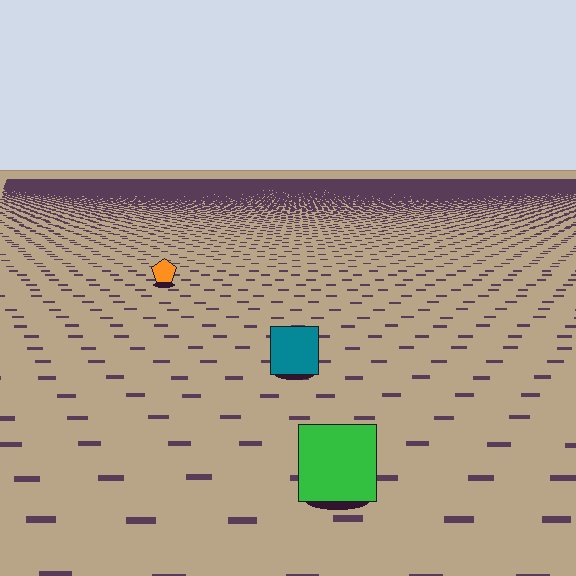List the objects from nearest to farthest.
From nearest to farthest: the green square, the teal square, the orange pentagon.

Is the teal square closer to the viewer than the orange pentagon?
Yes. The teal square is closer — you can tell from the texture gradient: the ground texture is coarser near it.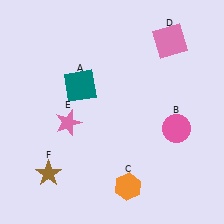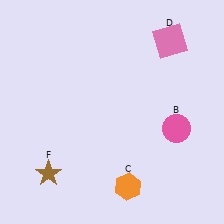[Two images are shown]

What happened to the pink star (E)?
The pink star (E) was removed in Image 2. It was in the bottom-left area of Image 1.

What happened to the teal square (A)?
The teal square (A) was removed in Image 2. It was in the top-left area of Image 1.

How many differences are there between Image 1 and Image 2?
There are 2 differences between the two images.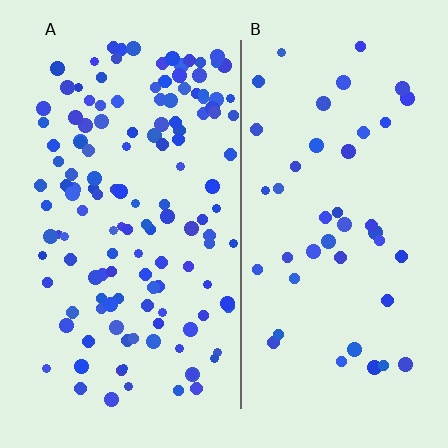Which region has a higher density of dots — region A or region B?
A (the left).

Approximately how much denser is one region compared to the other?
Approximately 3.1× — region A over region B.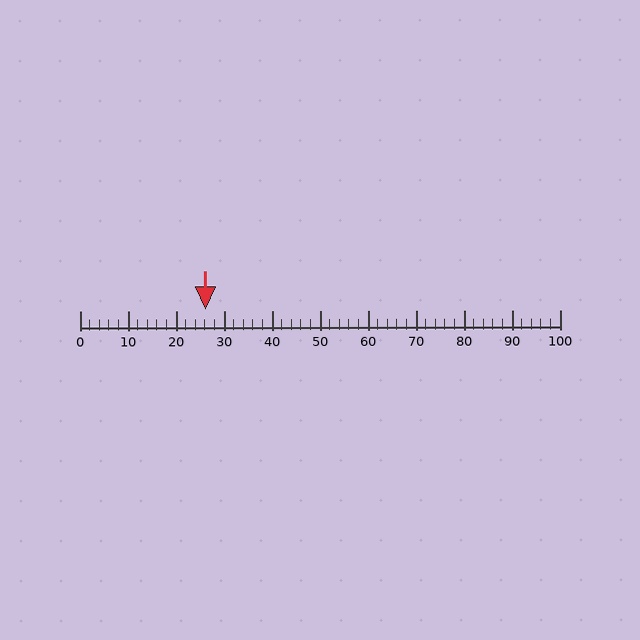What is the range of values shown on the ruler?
The ruler shows values from 0 to 100.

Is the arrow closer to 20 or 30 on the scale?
The arrow is closer to 30.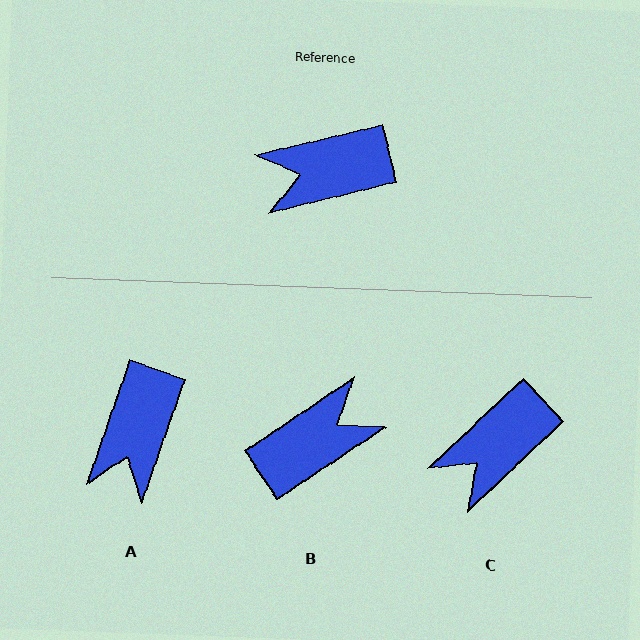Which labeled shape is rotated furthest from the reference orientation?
B, about 160 degrees away.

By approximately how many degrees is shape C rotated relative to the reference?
Approximately 30 degrees counter-clockwise.